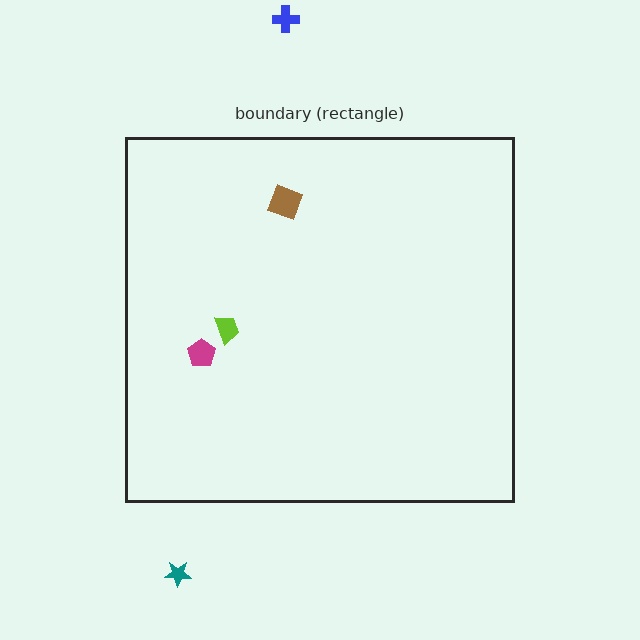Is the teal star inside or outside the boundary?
Outside.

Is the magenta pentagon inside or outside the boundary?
Inside.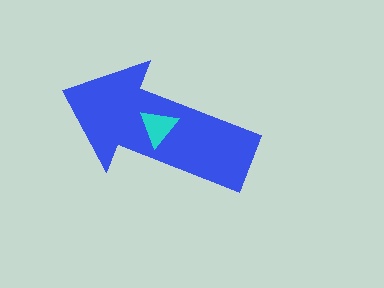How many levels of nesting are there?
2.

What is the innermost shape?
The cyan triangle.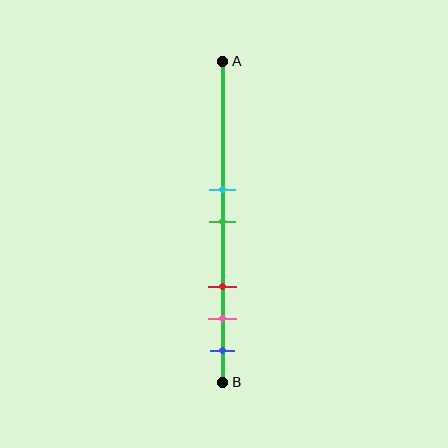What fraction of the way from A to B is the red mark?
The red mark is approximately 70% (0.7) of the way from A to B.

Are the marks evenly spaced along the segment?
No, the marks are not evenly spaced.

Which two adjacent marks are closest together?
The cyan and green marks are the closest adjacent pair.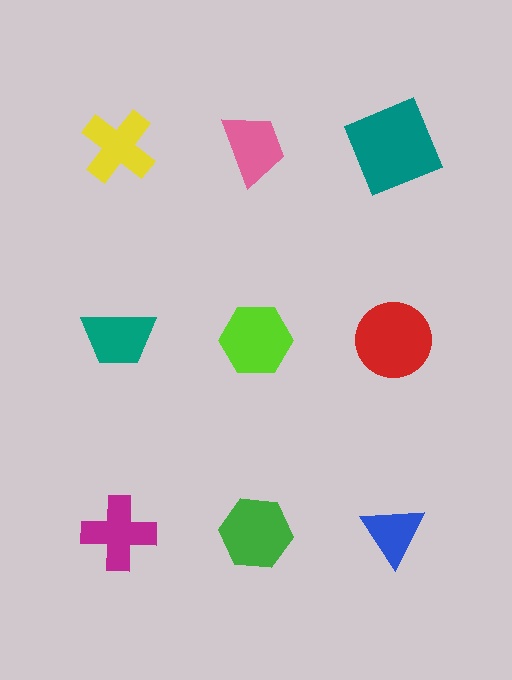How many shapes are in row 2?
3 shapes.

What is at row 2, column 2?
A lime hexagon.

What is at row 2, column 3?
A red circle.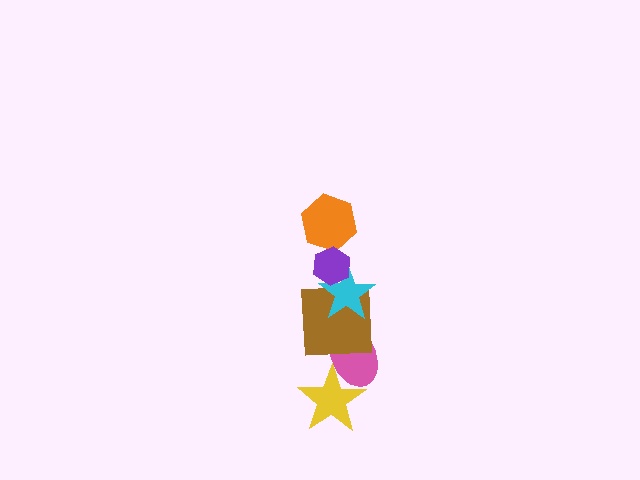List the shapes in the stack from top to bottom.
From top to bottom: the purple hexagon, the orange hexagon, the cyan star, the brown square, the pink ellipse, the yellow star.